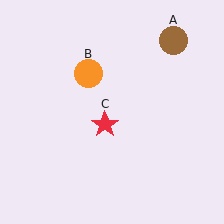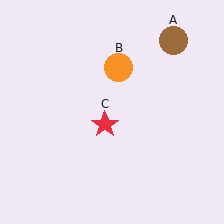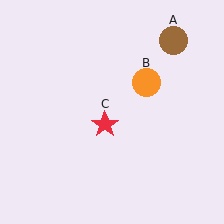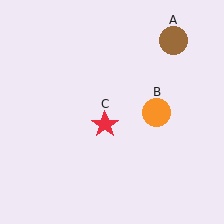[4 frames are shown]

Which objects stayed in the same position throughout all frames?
Brown circle (object A) and red star (object C) remained stationary.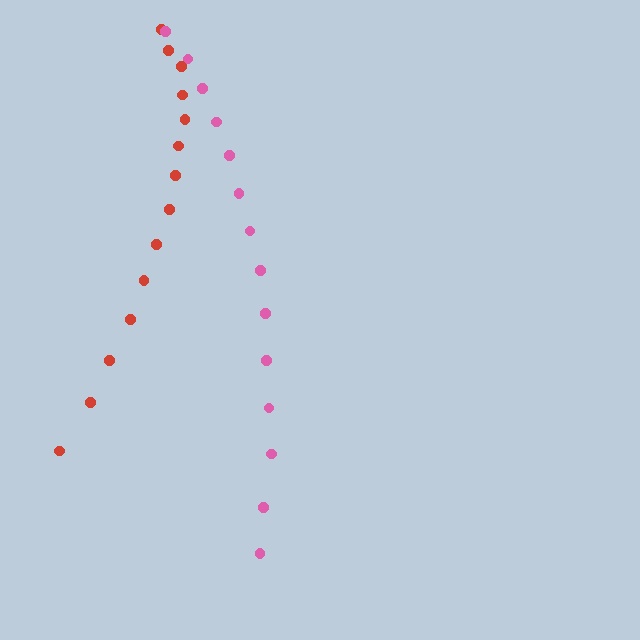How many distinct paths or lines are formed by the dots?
There are 2 distinct paths.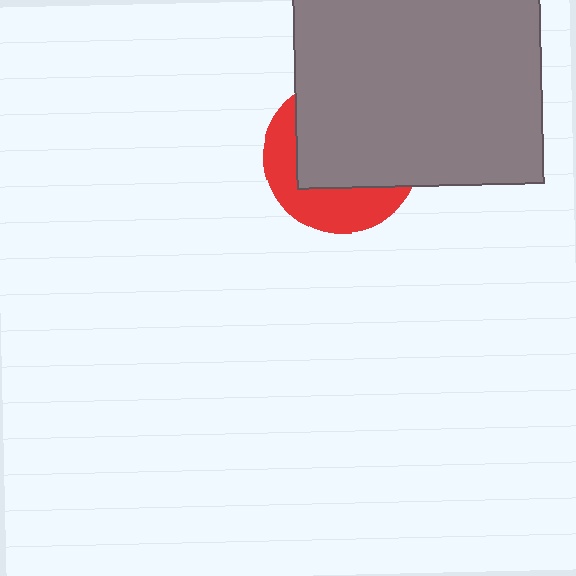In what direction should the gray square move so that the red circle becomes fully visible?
The gray square should move toward the upper-right. That is the shortest direction to clear the overlap and leave the red circle fully visible.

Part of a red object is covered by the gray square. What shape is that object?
It is a circle.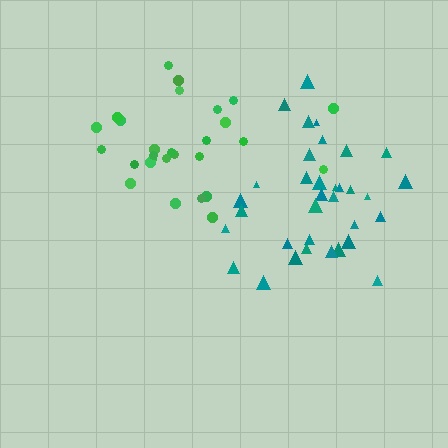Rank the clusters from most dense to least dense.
teal, green.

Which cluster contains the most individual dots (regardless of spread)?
Teal (34).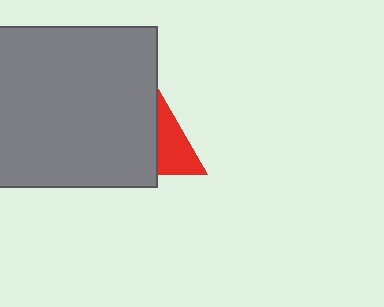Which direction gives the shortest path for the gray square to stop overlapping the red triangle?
Moving left gives the shortest separation.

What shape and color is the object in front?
The object in front is a gray square.